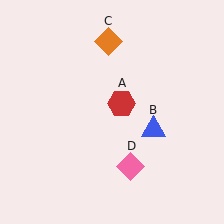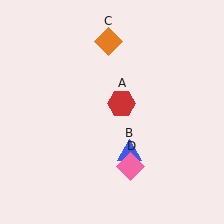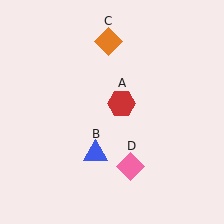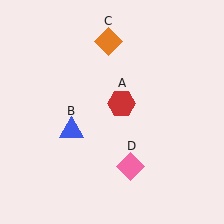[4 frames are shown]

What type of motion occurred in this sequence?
The blue triangle (object B) rotated clockwise around the center of the scene.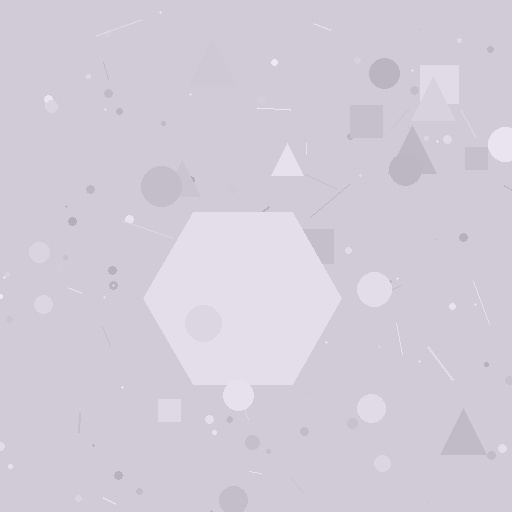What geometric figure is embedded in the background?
A hexagon is embedded in the background.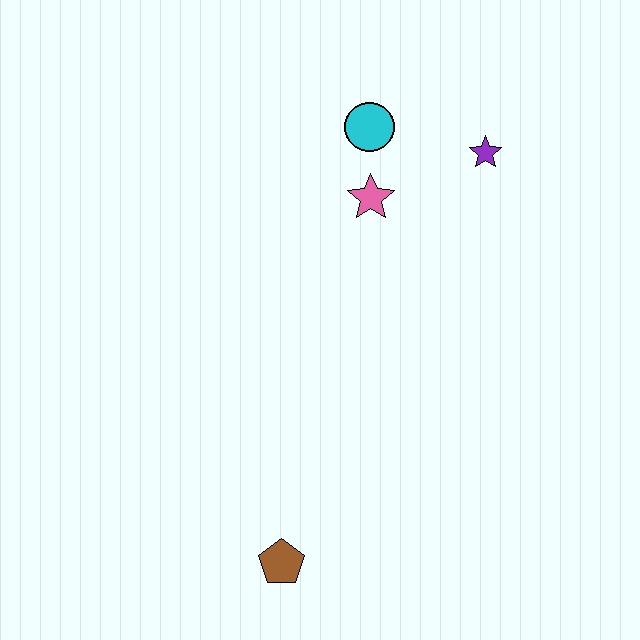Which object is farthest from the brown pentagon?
The purple star is farthest from the brown pentagon.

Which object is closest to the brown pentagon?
The pink star is closest to the brown pentagon.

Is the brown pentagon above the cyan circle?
No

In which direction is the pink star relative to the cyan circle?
The pink star is below the cyan circle.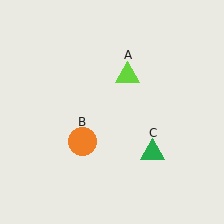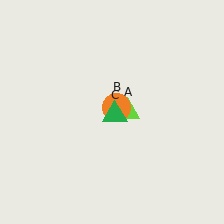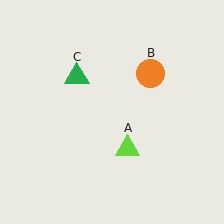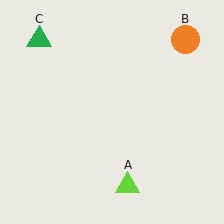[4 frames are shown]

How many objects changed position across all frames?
3 objects changed position: lime triangle (object A), orange circle (object B), green triangle (object C).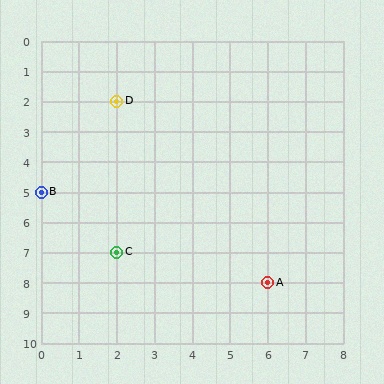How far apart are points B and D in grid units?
Points B and D are 2 columns and 3 rows apart (about 3.6 grid units diagonally).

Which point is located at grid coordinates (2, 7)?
Point C is at (2, 7).